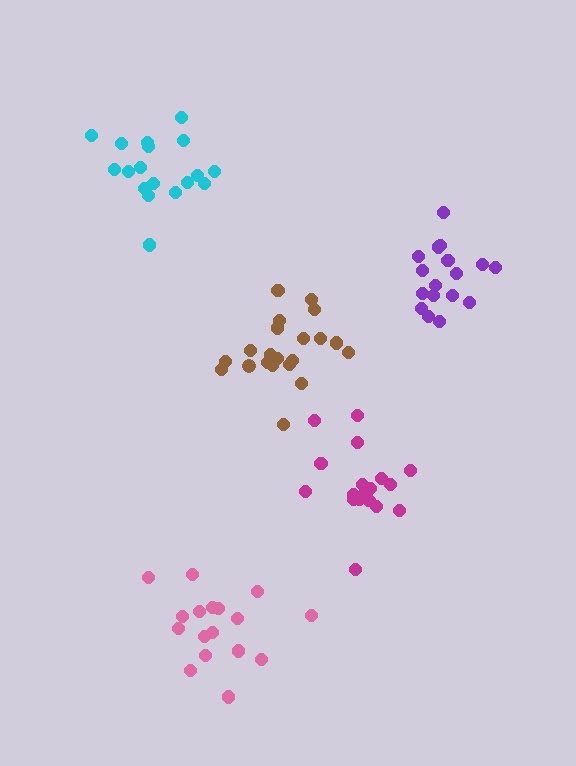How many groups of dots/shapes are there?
There are 5 groups.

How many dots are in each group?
Group 1: 17 dots, Group 2: 18 dots, Group 3: 17 dots, Group 4: 21 dots, Group 5: 18 dots (91 total).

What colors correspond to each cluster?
The clusters are colored: purple, cyan, pink, brown, magenta.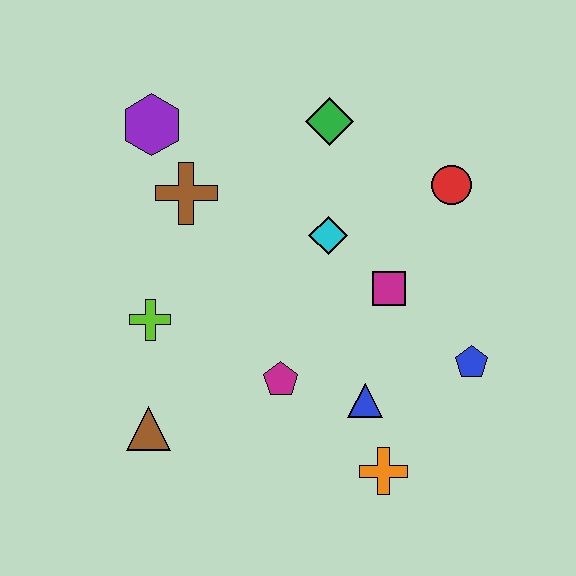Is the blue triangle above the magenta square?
No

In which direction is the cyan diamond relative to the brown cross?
The cyan diamond is to the right of the brown cross.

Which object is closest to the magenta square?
The cyan diamond is closest to the magenta square.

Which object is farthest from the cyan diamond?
The brown triangle is farthest from the cyan diamond.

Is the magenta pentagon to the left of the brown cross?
No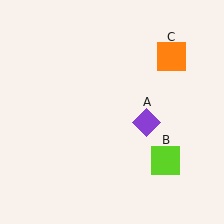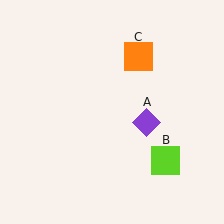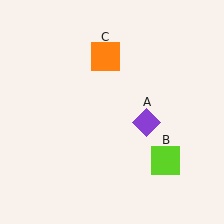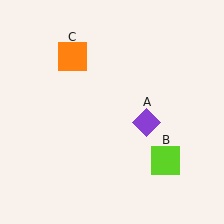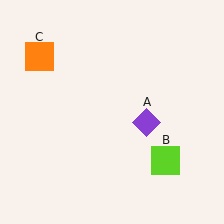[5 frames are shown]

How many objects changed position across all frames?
1 object changed position: orange square (object C).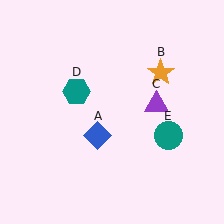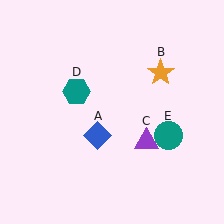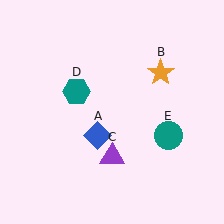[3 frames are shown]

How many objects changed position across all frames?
1 object changed position: purple triangle (object C).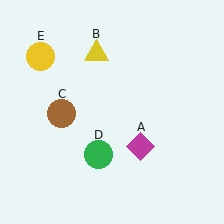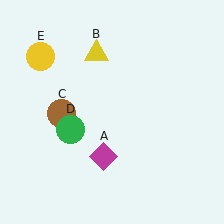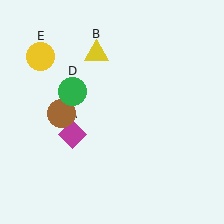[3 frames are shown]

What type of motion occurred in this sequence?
The magenta diamond (object A), green circle (object D) rotated clockwise around the center of the scene.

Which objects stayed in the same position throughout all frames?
Yellow triangle (object B) and brown circle (object C) and yellow circle (object E) remained stationary.